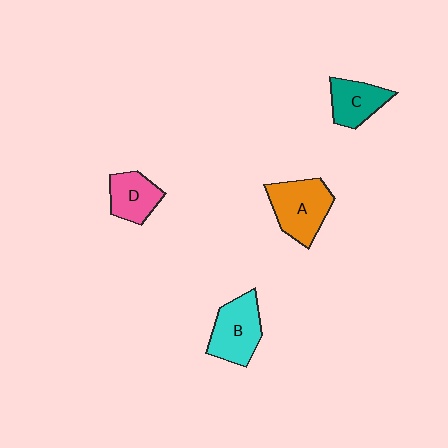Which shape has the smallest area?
Shape D (pink).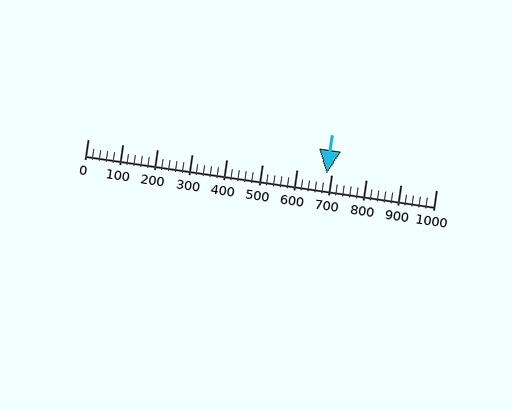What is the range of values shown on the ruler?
The ruler shows values from 0 to 1000.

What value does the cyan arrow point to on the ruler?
The cyan arrow points to approximately 687.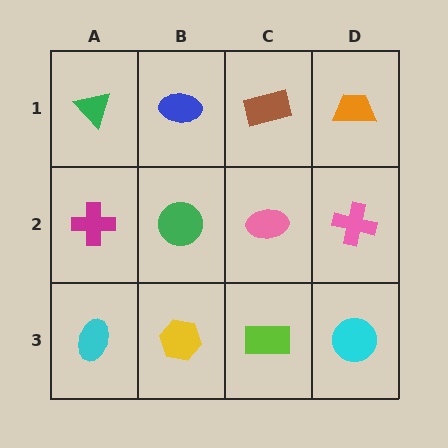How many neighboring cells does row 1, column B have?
3.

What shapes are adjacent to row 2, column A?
A green triangle (row 1, column A), a cyan ellipse (row 3, column A), a green circle (row 2, column B).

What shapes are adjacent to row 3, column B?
A green circle (row 2, column B), a cyan ellipse (row 3, column A), a lime rectangle (row 3, column C).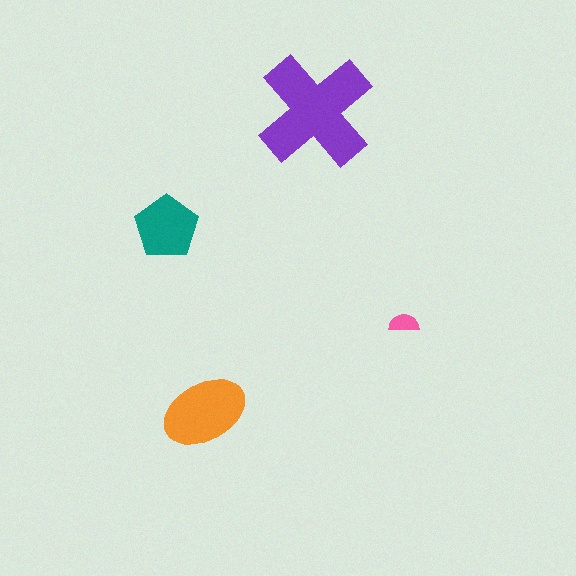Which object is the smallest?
The pink semicircle.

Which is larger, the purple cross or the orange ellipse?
The purple cross.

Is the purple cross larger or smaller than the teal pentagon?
Larger.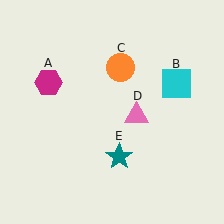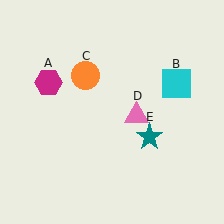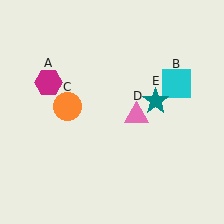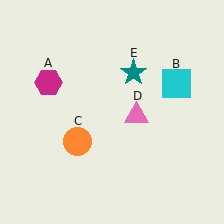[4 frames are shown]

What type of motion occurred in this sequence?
The orange circle (object C), teal star (object E) rotated counterclockwise around the center of the scene.